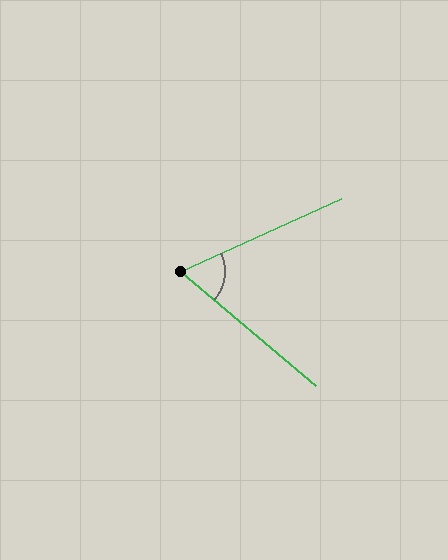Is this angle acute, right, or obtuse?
It is acute.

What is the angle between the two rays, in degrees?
Approximately 65 degrees.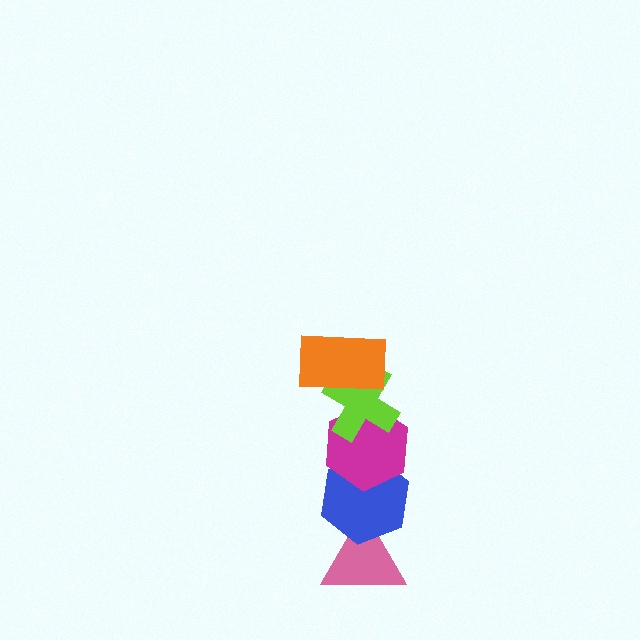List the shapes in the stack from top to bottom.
From top to bottom: the orange rectangle, the lime cross, the magenta hexagon, the blue hexagon, the pink triangle.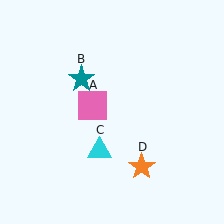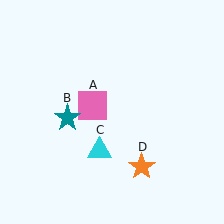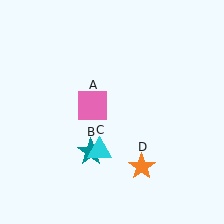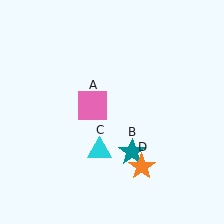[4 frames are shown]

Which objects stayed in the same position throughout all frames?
Pink square (object A) and cyan triangle (object C) and orange star (object D) remained stationary.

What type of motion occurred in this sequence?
The teal star (object B) rotated counterclockwise around the center of the scene.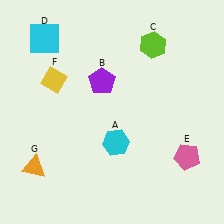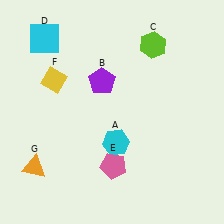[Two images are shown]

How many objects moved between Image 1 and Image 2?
1 object moved between the two images.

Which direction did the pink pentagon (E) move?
The pink pentagon (E) moved left.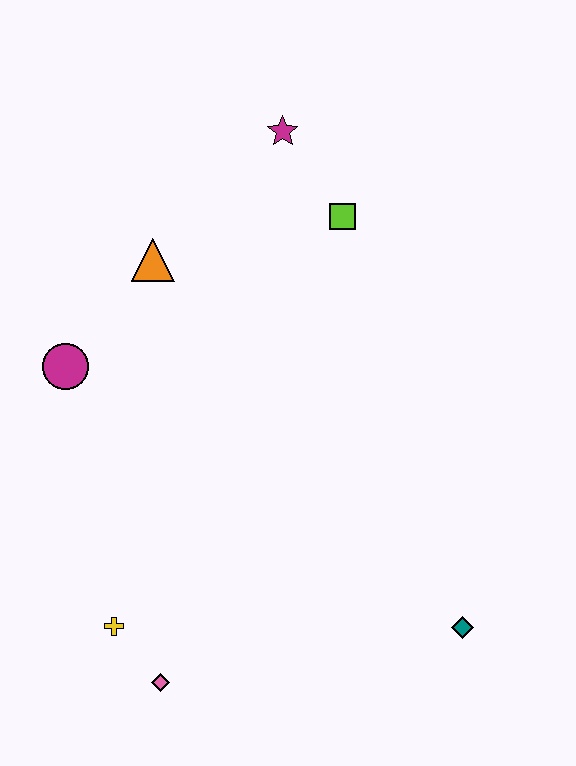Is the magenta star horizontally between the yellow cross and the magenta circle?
No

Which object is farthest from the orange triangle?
The teal diamond is farthest from the orange triangle.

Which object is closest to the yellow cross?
The pink diamond is closest to the yellow cross.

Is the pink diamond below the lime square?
Yes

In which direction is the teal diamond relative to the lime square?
The teal diamond is below the lime square.